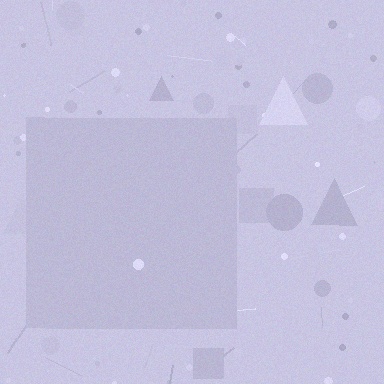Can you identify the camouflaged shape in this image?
The camouflaged shape is a square.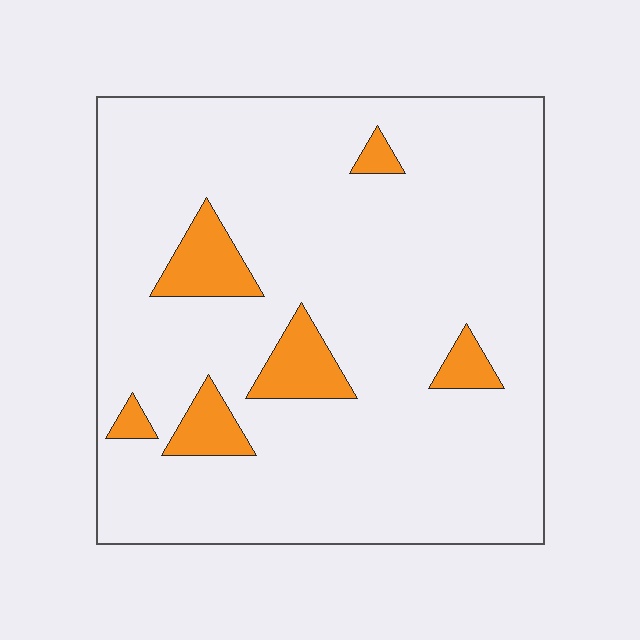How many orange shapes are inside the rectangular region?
6.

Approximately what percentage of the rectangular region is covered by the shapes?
Approximately 10%.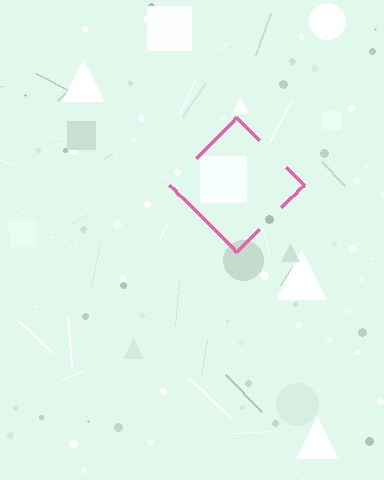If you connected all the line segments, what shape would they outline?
They would outline a diamond.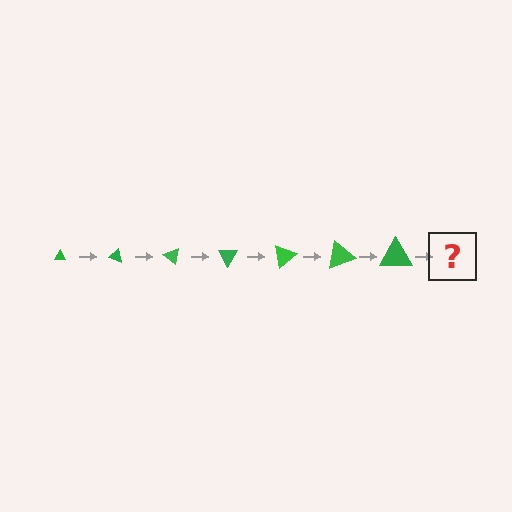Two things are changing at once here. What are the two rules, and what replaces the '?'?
The two rules are that the triangle grows larger each step and it rotates 20 degrees each step. The '?' should be a triangle, larger than the previous one and rotated 140 degrees from the start.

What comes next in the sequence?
The next element should be a triangle, larger than the previous one and rotated 140 degrees from the start.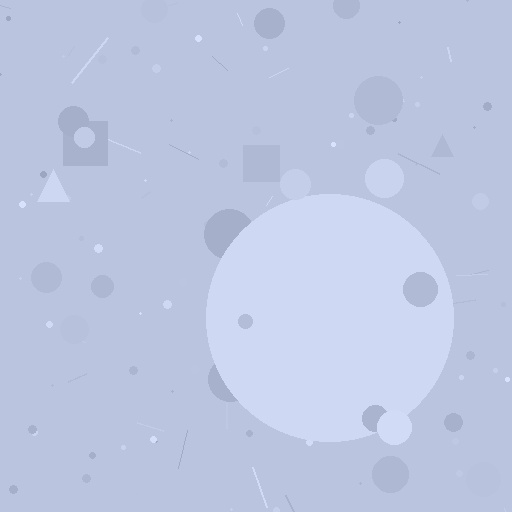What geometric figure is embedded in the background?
A circle is embedded in the background.